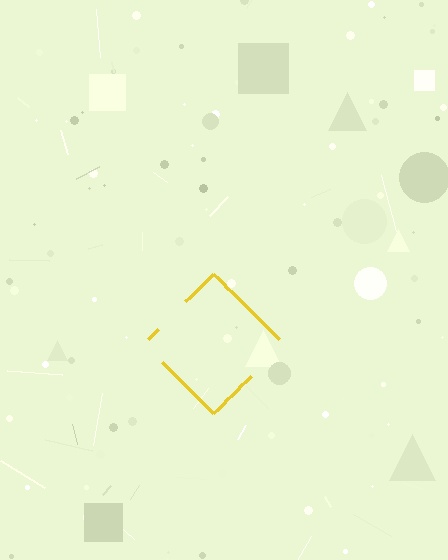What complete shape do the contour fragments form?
The contour fragments form a diamond.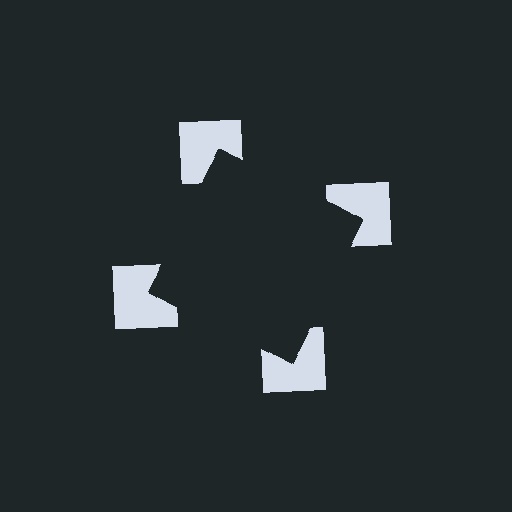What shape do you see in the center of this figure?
An illusory square — its edges are inferred from the aligned wedge cuts in the notched squares, not physically drawn.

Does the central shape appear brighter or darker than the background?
It typically appears slightly darker than the background, even though no actual brightness change is drawn.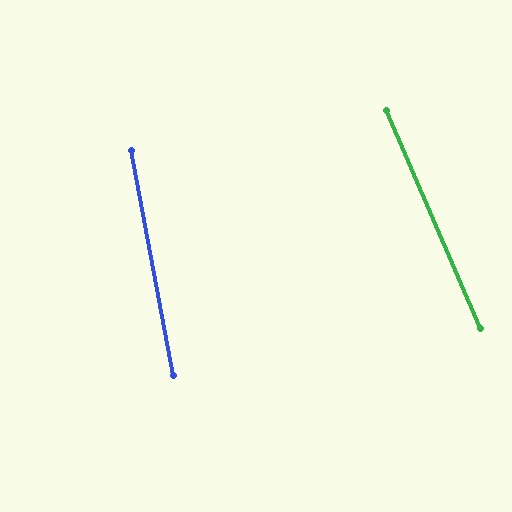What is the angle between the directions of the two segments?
Approximately 13 degrees.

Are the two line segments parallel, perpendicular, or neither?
Neither parallel nor perpendicular — they differ by about 13°.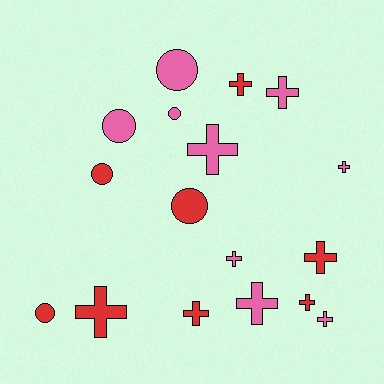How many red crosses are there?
There are 5 red crosses.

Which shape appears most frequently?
Cross, with 11 objects.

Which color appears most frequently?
Pink, with 9 objects.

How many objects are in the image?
There are 17 objects.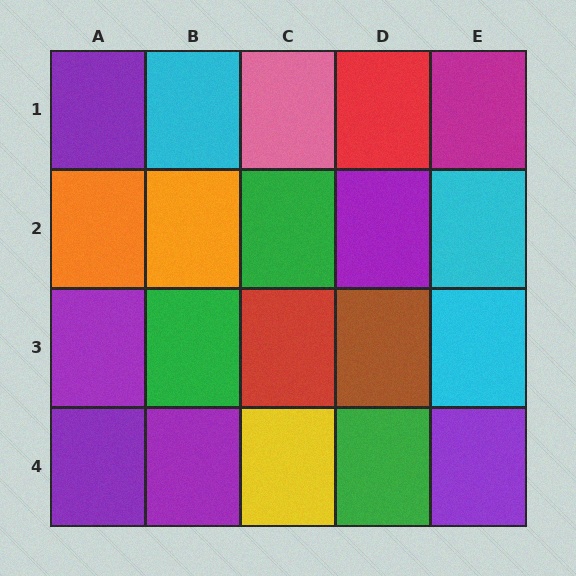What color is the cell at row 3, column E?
Cyan.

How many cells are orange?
2 cells are orange.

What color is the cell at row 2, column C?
Green.